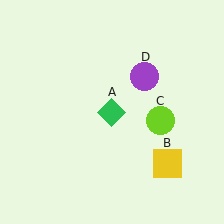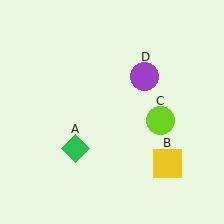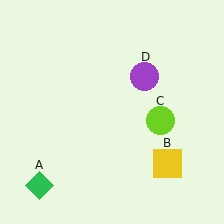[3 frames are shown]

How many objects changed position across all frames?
1 object changed position: green diamond (object A).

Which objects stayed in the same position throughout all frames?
Yellow square (object B) and lime circle (object C) and purple circle (object D) remained stationary.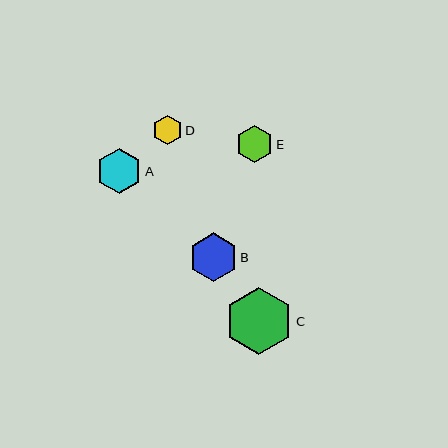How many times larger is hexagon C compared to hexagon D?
Hexagon C is approximately 2.3 times the size of hexagon D.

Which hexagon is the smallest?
Hexagon D is the smallest with a size of approximately 29 pixels.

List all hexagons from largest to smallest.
From largest to smallest: C, B, A, E, D.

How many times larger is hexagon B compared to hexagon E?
Hexagon B is approximately 1.3 times the size of hexagon E.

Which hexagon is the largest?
Hexagon C is the largest with a size of approximately 68 pixels.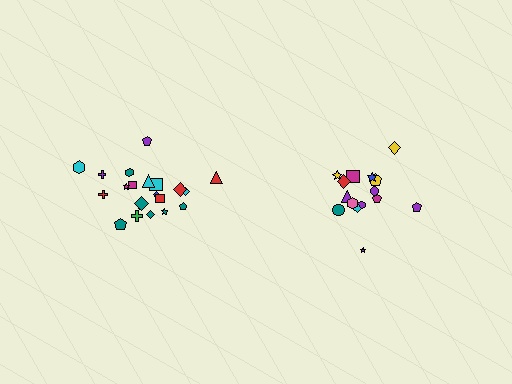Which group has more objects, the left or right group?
The left group.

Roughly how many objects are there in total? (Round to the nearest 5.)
Roughly 35 objects in total.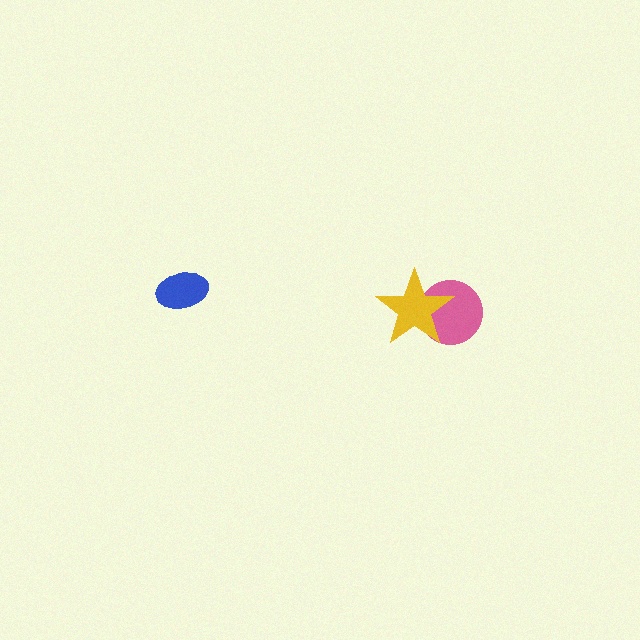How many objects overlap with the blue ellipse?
0 objects overlap with the blue ellipse.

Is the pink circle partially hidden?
Yes, it is partially covered by another shape.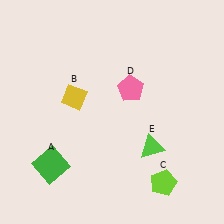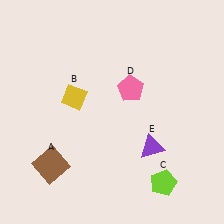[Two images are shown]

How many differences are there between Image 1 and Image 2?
There are 2 differences between the two images.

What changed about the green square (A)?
In Image 1, A is green. In Image 2, it changed to brown.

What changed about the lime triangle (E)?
In Image 1, E is lime. In Image 2, it changed to purple.